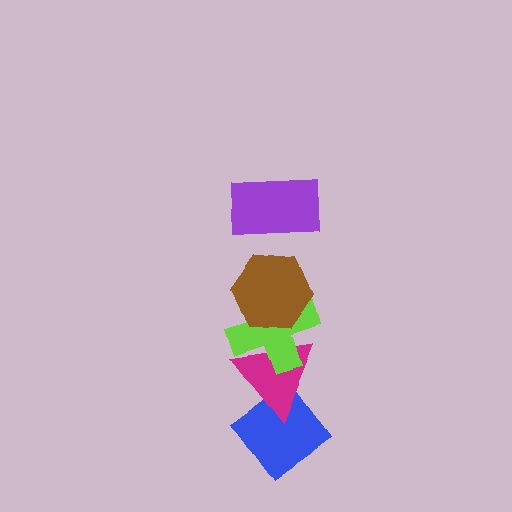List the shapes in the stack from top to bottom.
From top to bottom: the purple rectangle, the brown hexagon, the lime cross, the magenta triangle, the blue diamond.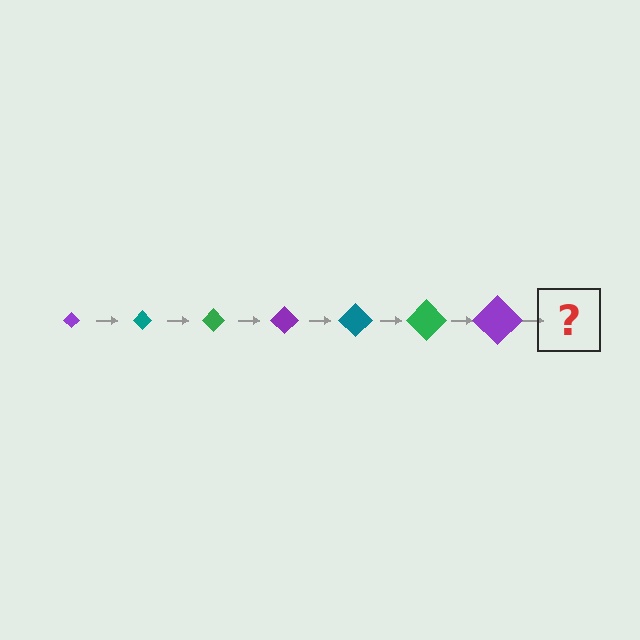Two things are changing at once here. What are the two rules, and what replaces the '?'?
The two rules are that the diamond grows larger each step and the color cycles through purple, teal, and green. The '?' should be a teal diamond, larger than the previous one.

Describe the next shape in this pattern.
It should be a teal diamond, larger than the previous one.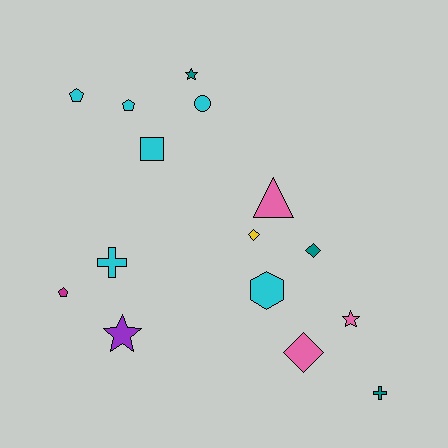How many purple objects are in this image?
There is 1 purple object.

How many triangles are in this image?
There is 1 triangle.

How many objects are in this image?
There are 15 objects.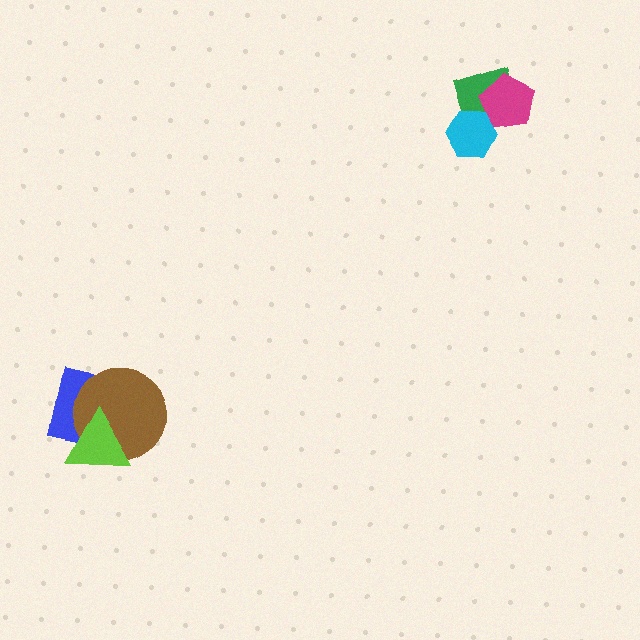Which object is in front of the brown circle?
The lime triangle is in front of the brown circle.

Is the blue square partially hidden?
Yes, it is partially covered by another shape.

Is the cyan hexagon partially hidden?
No, no other shape covers it.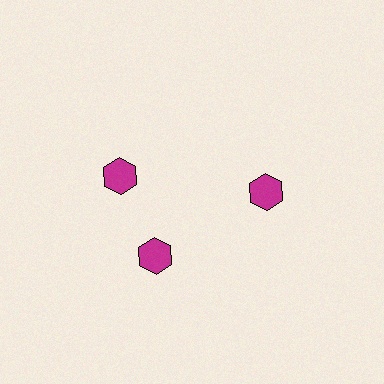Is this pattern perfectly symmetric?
No. The 3 magenta hexagons are arranged in a ring, but one element near the 11 o'clock position is rotated out of alignment along the ring, breaking the 3-fold rotational symmetry.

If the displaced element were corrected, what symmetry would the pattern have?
It would have 3-fold rotational symmetry — the pattern would map onto itself every 120 degrees.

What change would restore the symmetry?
The symmetry would be restored by rotating it back into even spacing with its neighbors so that all 3 hexagons sit at equal angles and equal distance from the center.